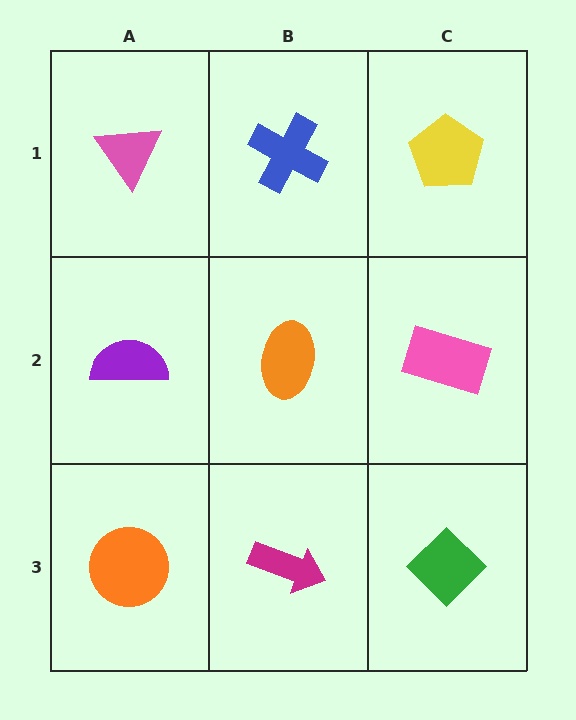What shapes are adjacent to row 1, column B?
An orange ellipse (row 2, column B), a pink triangle (row 1, column A), a yellow pentagon (row 1, column C).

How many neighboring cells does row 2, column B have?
4.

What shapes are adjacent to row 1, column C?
A pink rectangle (row 2, column C), a blue cross (row 1, column B).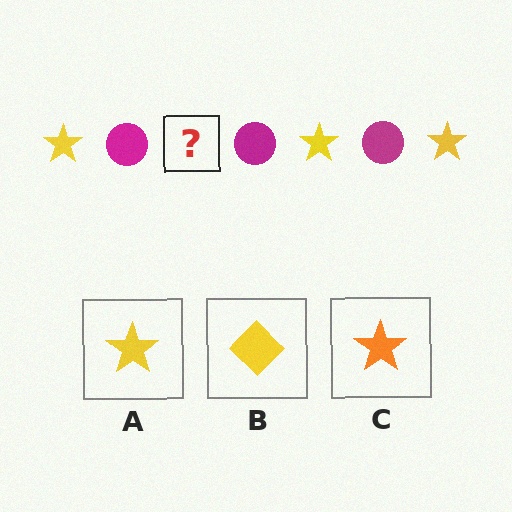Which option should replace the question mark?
Option A.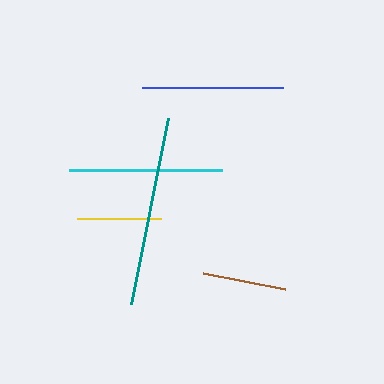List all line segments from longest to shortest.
From longest to shortest: teal, cyan, blue, yellow, brown.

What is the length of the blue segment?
The blue segment is approximately 142 pixels long.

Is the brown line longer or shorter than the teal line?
The teal line is longer than the brown line.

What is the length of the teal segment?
The teal segment is approximately 189 pixels long.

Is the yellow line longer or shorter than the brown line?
The yellow line is longer than the brown line.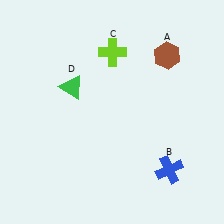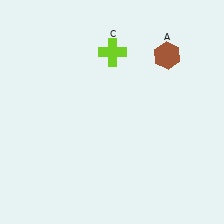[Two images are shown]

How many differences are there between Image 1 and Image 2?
There are 2 differences between the two images.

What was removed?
The green triangle (D), the blue cross (B) were removed in Image 2.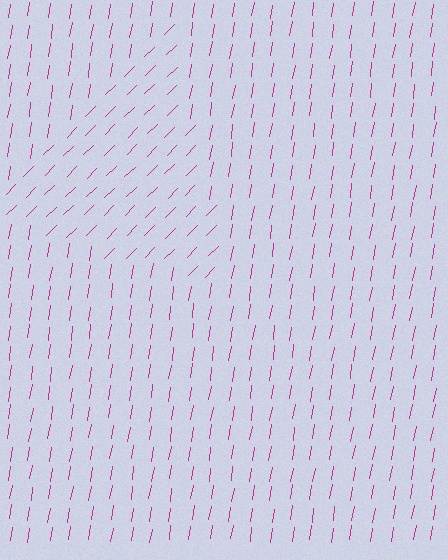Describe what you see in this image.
The image is filled with small magenta line segments. A triangle region in the image has lines oriented differently from the surrounding lines, creating a visible texture boundary.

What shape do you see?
I see a triangle.